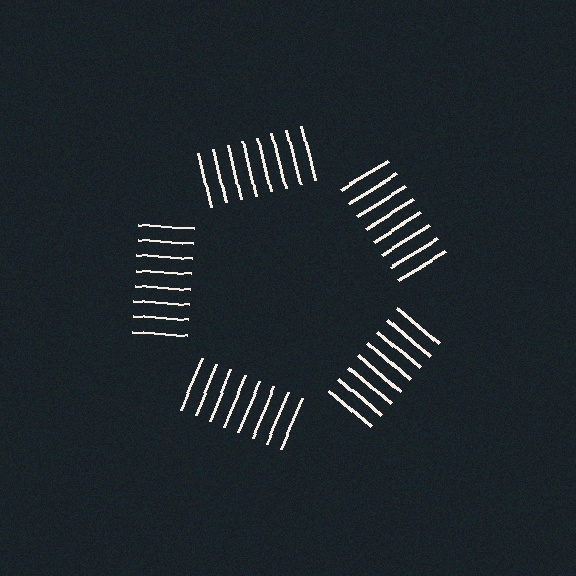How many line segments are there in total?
40 — 8 along each of the 5 edges.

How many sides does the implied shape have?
5 sides — the line-ends trace a pentagon.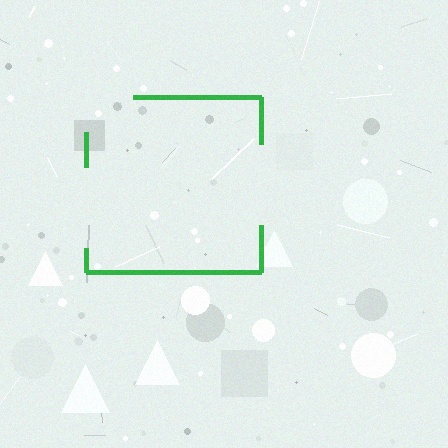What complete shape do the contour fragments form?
The contour fragments form a square.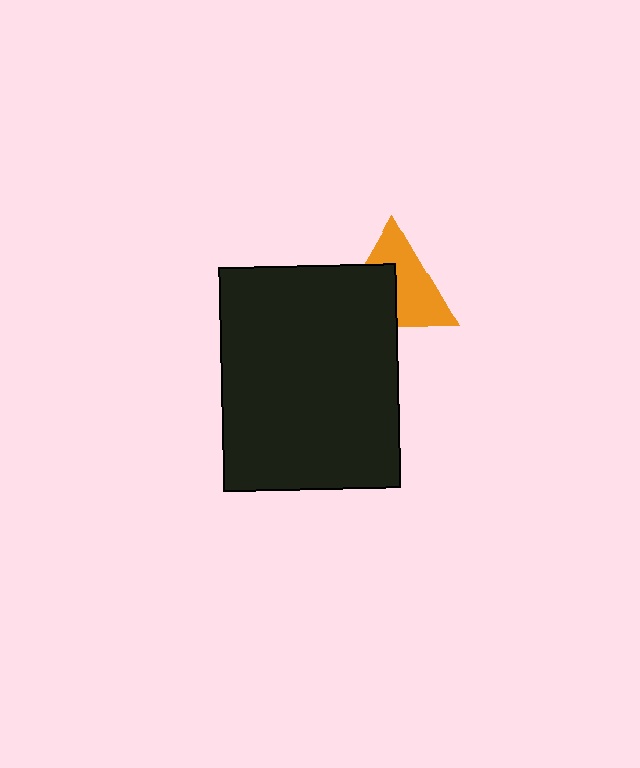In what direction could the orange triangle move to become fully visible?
The orange triangle could move toward the upper-right. That would shift it out from behind the black rectangle entirely.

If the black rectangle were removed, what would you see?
You would see the complete orange triangle.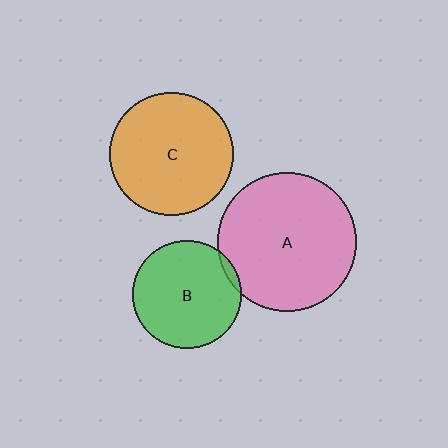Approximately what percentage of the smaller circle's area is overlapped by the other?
Approximately 5%.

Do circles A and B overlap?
Yes.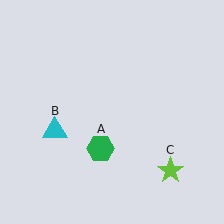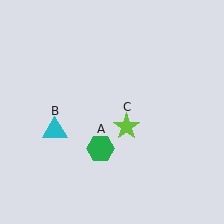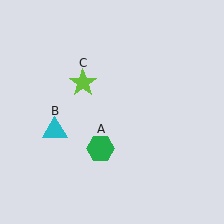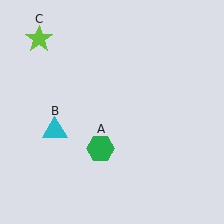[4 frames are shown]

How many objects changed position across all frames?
1 object changed position: lime star (object C).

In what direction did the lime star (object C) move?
The lime star (object C) moved up and to the left.